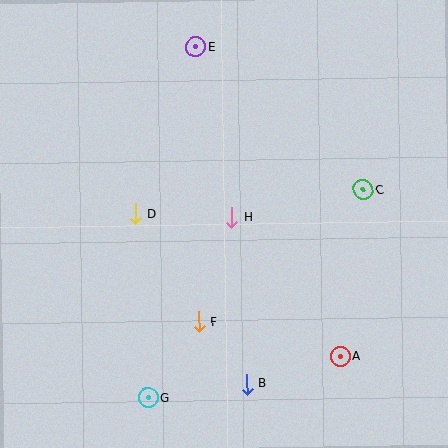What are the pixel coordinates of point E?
Point E is at (196, 47).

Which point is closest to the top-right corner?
Point C is closest to the top-right corner.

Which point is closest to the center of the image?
Point H at (231, 217) is closest to the center.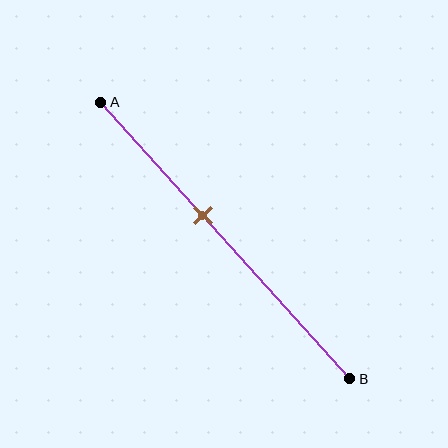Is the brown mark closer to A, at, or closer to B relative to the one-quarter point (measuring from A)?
The brown mark is closer to point B than the one-quarter point of segment AB.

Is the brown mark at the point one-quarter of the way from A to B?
No, the mark is at about 40% from A, not at the 25% one-quarter point.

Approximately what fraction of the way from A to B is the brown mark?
The brown mark is approximately 40% of the way from A to B.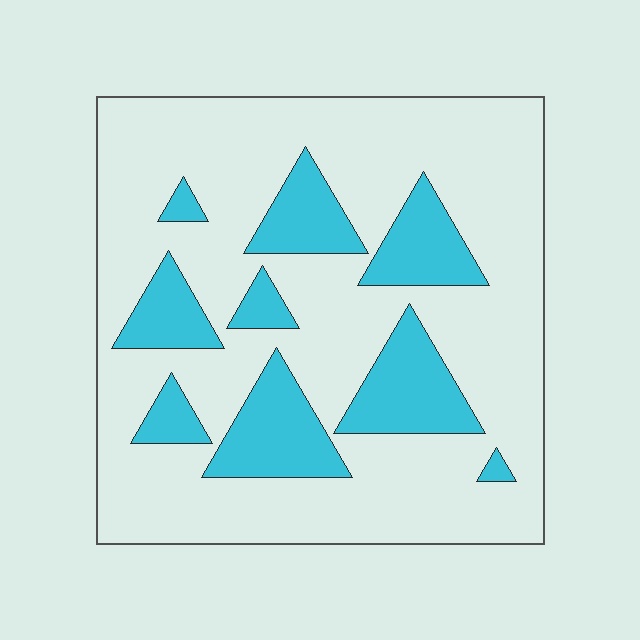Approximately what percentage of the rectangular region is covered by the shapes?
Approximately 25%.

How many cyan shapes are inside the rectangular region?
9.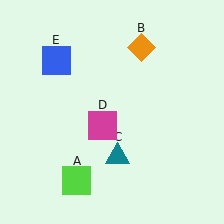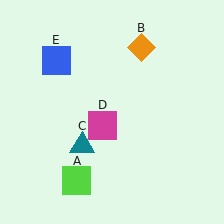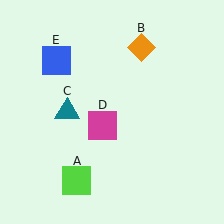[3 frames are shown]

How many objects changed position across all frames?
1 object changed position: teal triangle (object C).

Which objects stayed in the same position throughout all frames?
Lime square (object A) and orange diamond (object B) and magenta square (object D) and blue square (object E) remained stationary.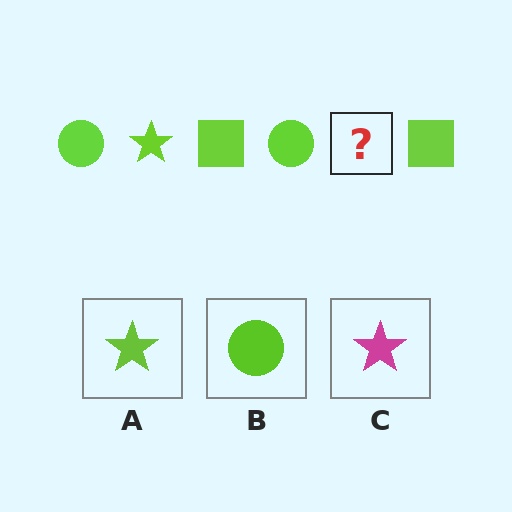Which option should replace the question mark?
Option A.